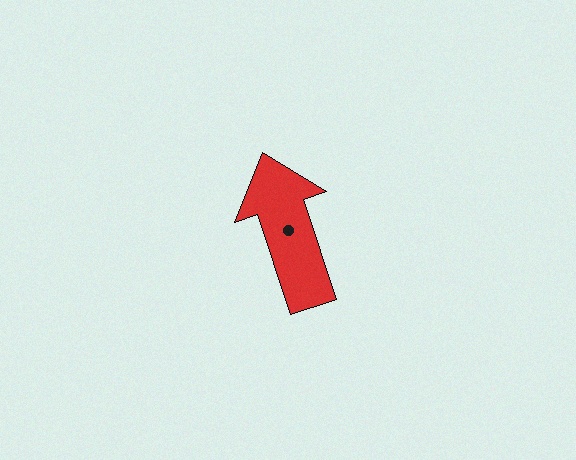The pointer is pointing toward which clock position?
Roughly 11 o'clock.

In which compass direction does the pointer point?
North.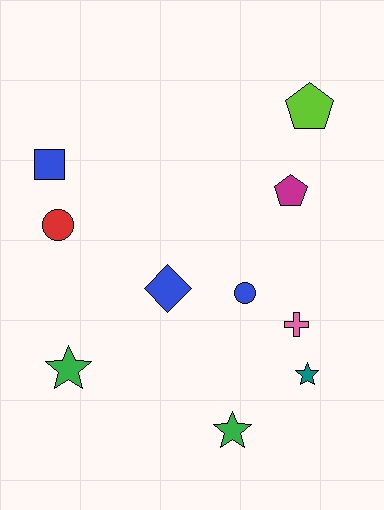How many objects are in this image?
There are 10 objects.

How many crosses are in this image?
There is 1 cross.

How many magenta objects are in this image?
There is 1 magenta object.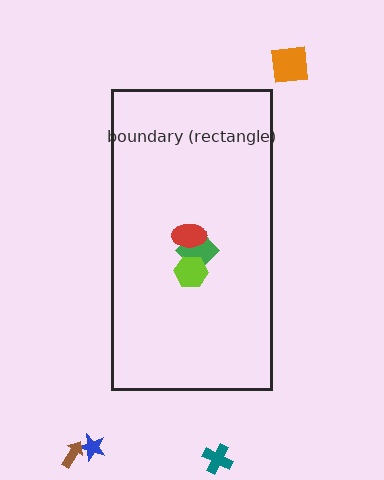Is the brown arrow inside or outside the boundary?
Outside.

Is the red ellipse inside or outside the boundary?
Inside.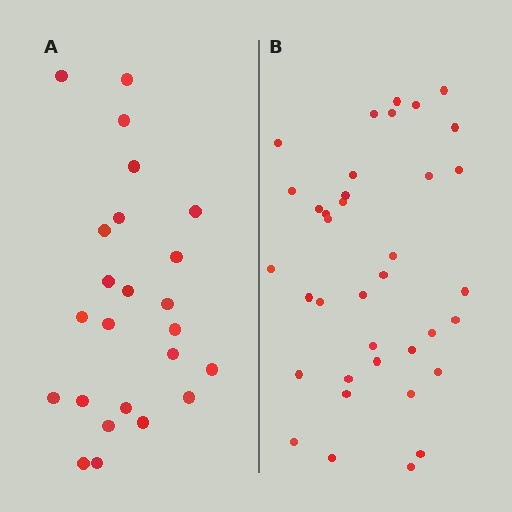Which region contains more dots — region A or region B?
Region B (the right region) has more dots.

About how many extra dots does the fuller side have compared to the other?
Region B has approximately 15 more dots than region A.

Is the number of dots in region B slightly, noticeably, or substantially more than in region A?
Region B has substantially more. The ratio is roughly 1.5 to 1.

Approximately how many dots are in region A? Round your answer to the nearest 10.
About 20 dots. (The exact count is 24, which rounds to 20.)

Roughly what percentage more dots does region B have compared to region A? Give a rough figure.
About 55% more.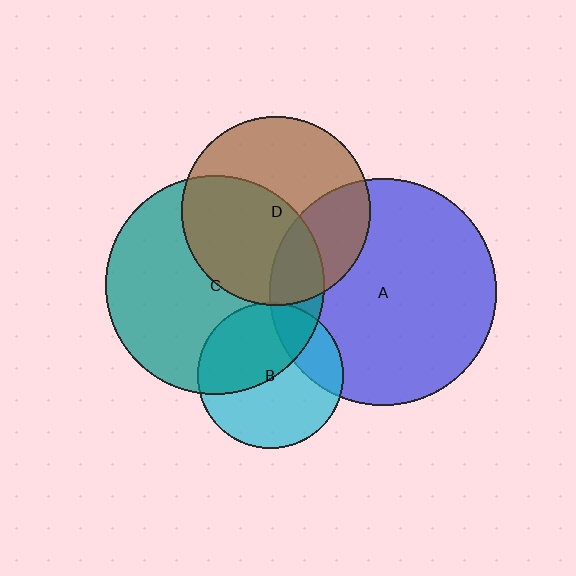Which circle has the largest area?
Circle A (blue).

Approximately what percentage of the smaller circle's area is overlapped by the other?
Approximately 30%.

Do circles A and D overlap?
Yes.